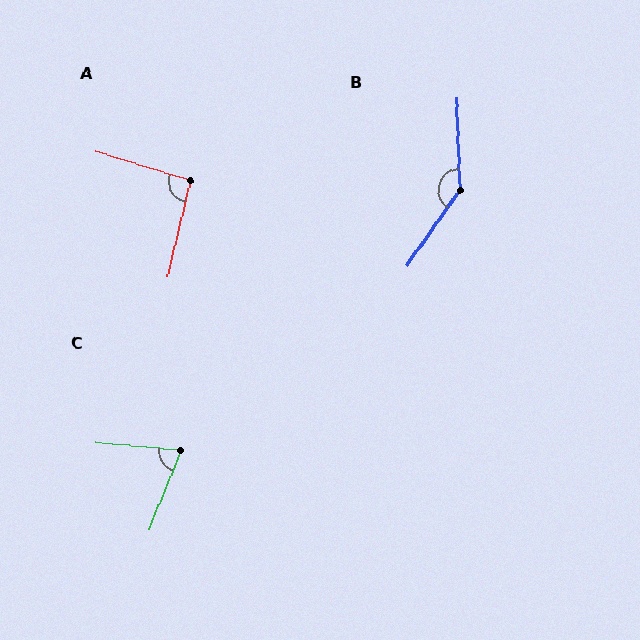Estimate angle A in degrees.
Approximately 93 degrees.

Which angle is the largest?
B, at approximately 142 degrees.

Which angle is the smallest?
C, at approximately 73 degrees.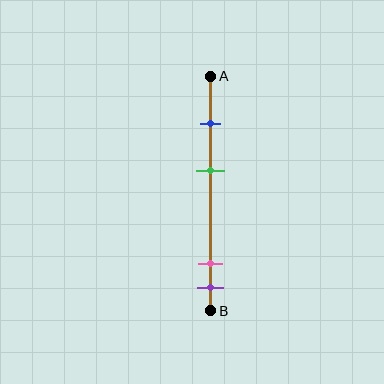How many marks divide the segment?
There are 4 marks dividing the segment.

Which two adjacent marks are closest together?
The pink and purple marks are the closest adjacent pair.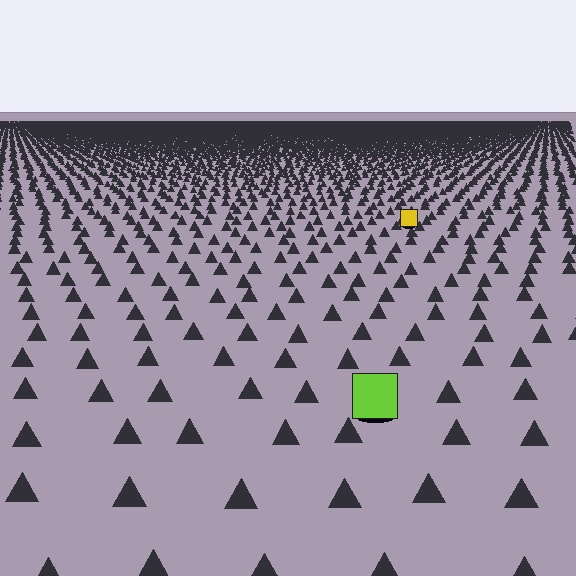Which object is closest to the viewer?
The lime square is closest. The texture marks near it are larger and more spread out.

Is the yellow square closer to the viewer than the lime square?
No. The lime square is closer — you can tell from the texture gradient: the ground texture is coarser near it.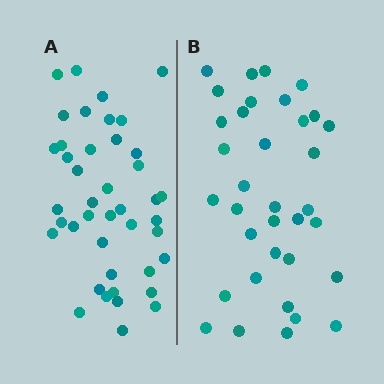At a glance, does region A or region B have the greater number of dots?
Region A (the left region) has more dots.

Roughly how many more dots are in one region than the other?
Region A has roughly 8 or so more dots than region B.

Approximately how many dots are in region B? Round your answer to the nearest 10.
About 40 dots. (The exact count is 35, which rounds to 40.)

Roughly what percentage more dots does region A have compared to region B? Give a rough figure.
About 20% more.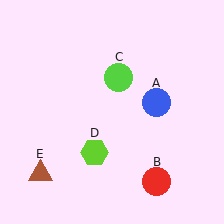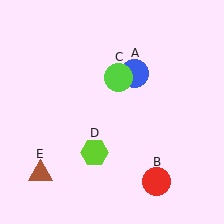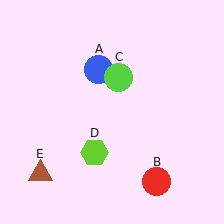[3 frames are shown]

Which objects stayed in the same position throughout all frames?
Red circle (object B) and lime circle (object C) and lime hexagon (object D) and brown triangle (object E) remained stationary.